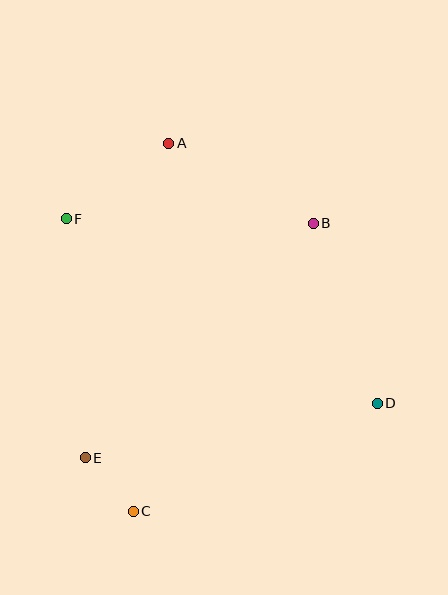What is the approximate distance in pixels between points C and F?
The distance between C and F is approximately 300 pixels.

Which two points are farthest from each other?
Points A and C are farthest from each other.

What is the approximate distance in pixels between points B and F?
The distance between B and F is approximately 247 pixels.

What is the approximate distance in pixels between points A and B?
The distance between A and B is approximately 165 pixels.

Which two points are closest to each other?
Points C and E are closest to each other.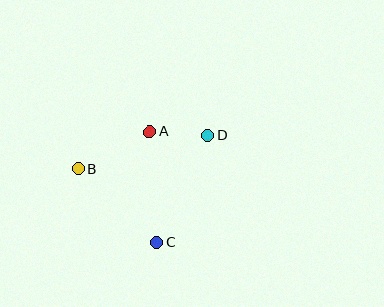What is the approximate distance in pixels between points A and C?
The distance between A and C is approximately 111 pixels.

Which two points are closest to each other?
Points A and D are closest to each other.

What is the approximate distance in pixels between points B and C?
The distance between B and C is approximately 107 pixels.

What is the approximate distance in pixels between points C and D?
The distance between C and D is approximately 119 pixels.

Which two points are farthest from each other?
Points B and D are farthest from each other.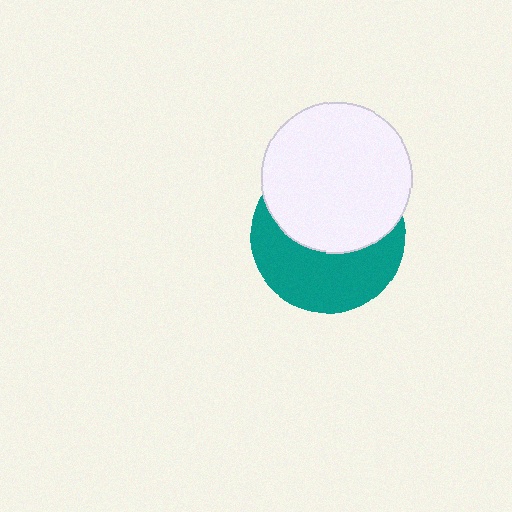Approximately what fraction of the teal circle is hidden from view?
Roughly 51% of the teal circle is hidden behind the white circle.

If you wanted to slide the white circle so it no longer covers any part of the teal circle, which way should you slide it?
Slide it up — that is the most direct way to separate the two shapes.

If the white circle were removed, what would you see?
You would see the complete teal circle.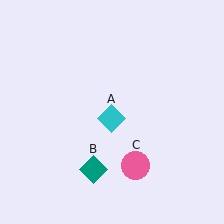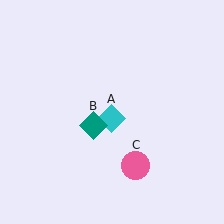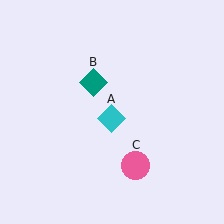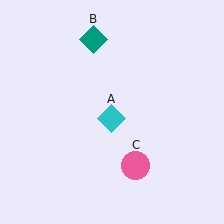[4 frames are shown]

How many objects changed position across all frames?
1 object changed position: teal diamond (object B).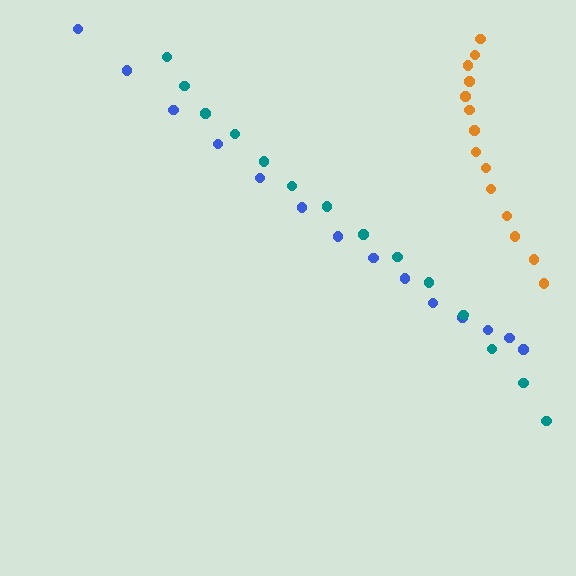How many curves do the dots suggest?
There are 3 distinct paths.